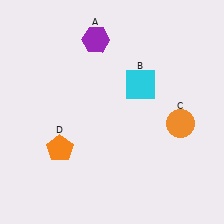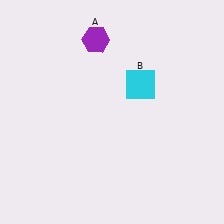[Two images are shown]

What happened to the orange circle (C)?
The orange circle (C) was removed in Image 2. It was in the bottom-right area of Image 1.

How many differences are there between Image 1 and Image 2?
There are 2 differences between the two images.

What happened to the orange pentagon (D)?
The orange pentagon (D) was removed in Image 2. It was in the bottom-left area of Image 1.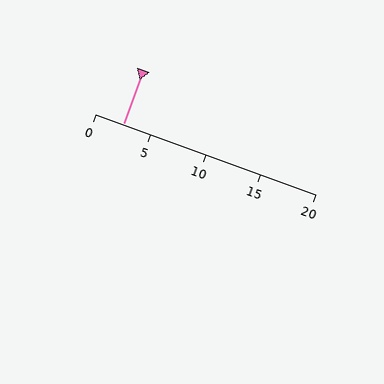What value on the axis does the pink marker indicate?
The marker indicates approximately 2.5.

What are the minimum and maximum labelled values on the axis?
The axis runs from 0 to 20.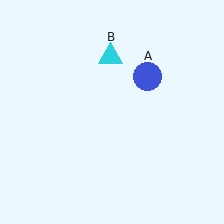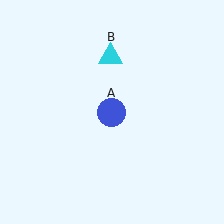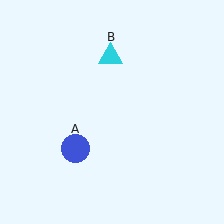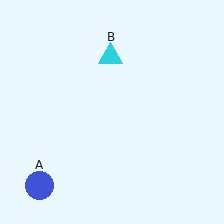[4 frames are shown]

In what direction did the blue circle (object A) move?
The blue circle (object A) moved down and to the left.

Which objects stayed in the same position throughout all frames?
Cyan triangle (object B) remained stationary.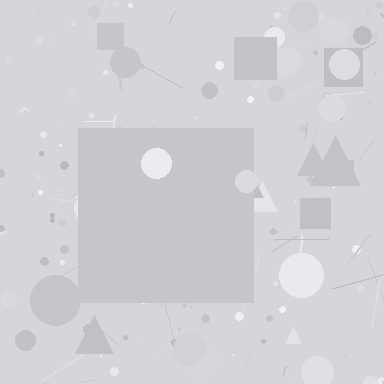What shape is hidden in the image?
A square is hidden in the image.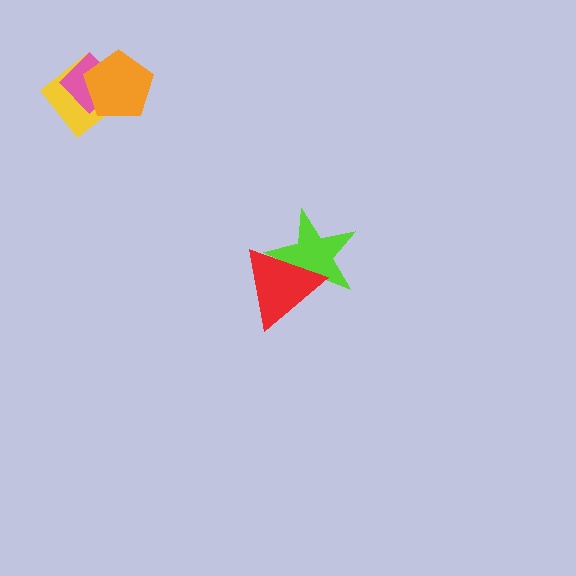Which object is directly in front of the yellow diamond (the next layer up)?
The pink diamond is directly in front of the yellow diamond.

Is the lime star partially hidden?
Yes, it is partially covered by another shape.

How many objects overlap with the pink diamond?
2 objects overlap with the pink diamond.